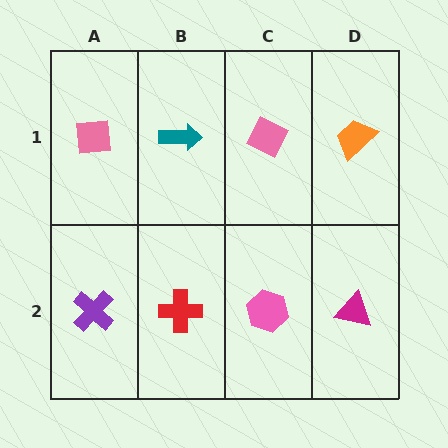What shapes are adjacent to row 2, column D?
An orange trapezoid (row 1, column D), a pink hexagon (row 2, column C).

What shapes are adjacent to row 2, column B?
A teal arrow (row 1, column B), a purple cross (row 2, column A), a pink hexagon (row 2, column C).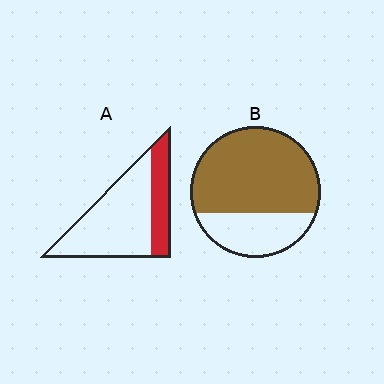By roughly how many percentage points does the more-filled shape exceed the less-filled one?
By roughly 40 percentage points (B over A).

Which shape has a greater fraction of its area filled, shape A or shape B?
Shape B.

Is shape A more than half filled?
No.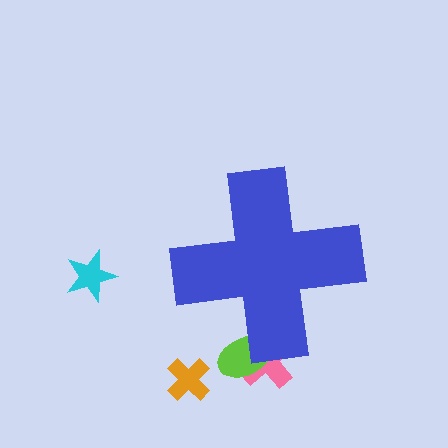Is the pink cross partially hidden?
Yes, the pink cross is partially hidden behind the blue cross.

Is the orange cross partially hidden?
No, the orange cross is fully visible.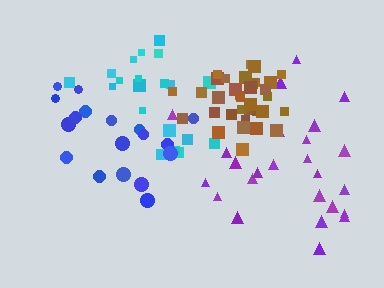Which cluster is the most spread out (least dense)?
Purple.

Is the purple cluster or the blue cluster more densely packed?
Blue.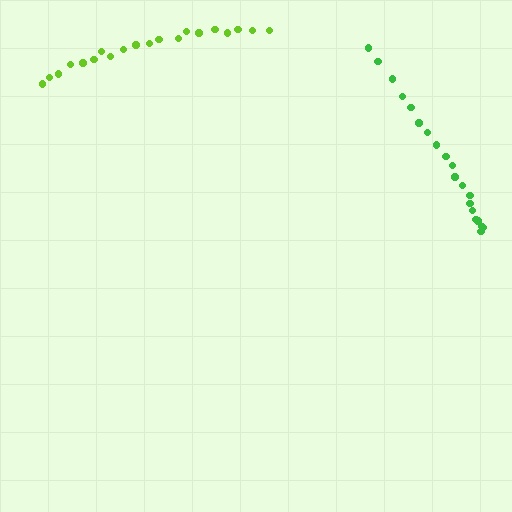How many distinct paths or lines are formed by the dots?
There are 2 distinct paths.